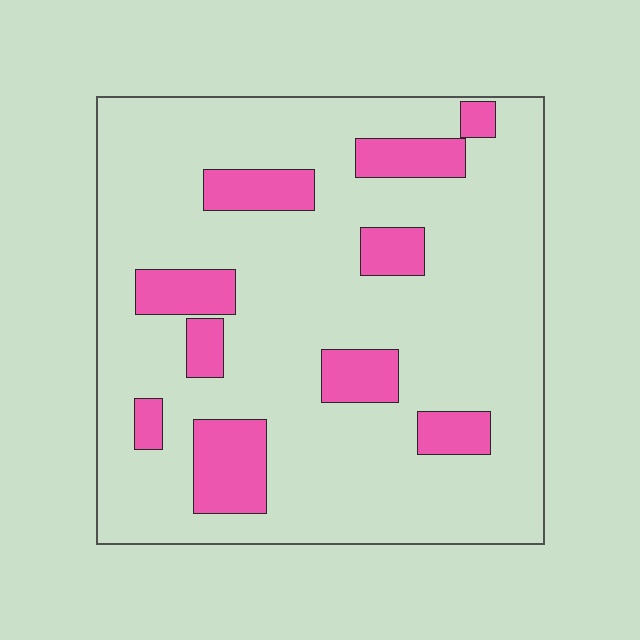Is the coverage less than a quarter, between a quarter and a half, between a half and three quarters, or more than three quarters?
Less than a quarter.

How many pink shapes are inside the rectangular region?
10.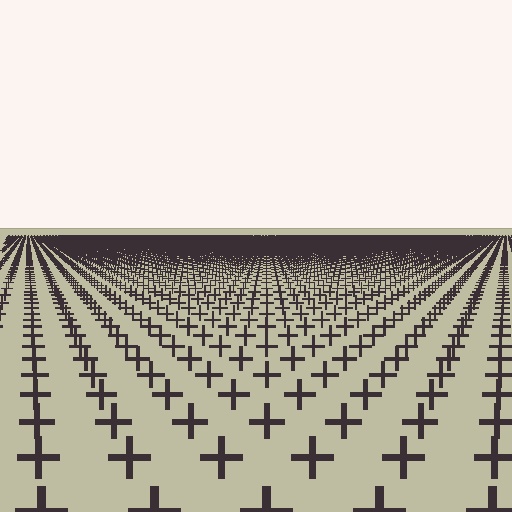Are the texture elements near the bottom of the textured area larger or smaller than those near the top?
Larger. Near the bottom, elements are closer to the viewer and appear at a bigger on-screen size.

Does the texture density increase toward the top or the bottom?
Density increases toward the top.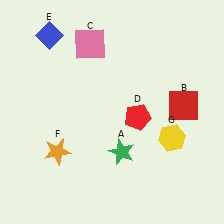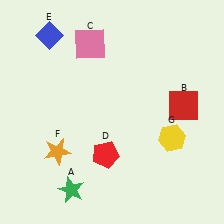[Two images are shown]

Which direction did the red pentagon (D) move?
The red pentagon (D) moved down.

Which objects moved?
The objects that moved are: the green star (A), the red pentagon (D).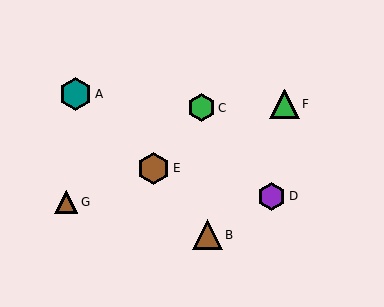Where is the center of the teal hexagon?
The center of the teal hexagon is at (76, 94).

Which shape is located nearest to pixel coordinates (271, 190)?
The purple hexagon (labeled D) at (272, 196) is nearest to that location.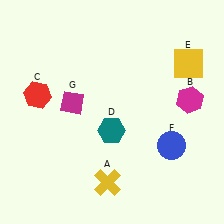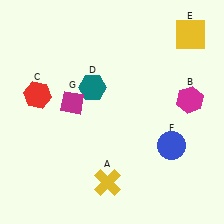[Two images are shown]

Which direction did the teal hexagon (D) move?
The teal hexagon (D) moved up.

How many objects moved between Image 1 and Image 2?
2 objects moved between the two images.